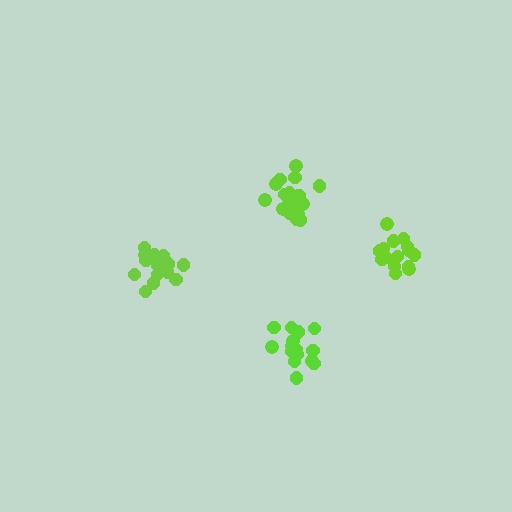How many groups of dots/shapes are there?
There are 4 groups.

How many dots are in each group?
Group 1: 16 dots, Group 2: 18 dots, Group 3: 19 dots, Group 4: 16 dots (69 total).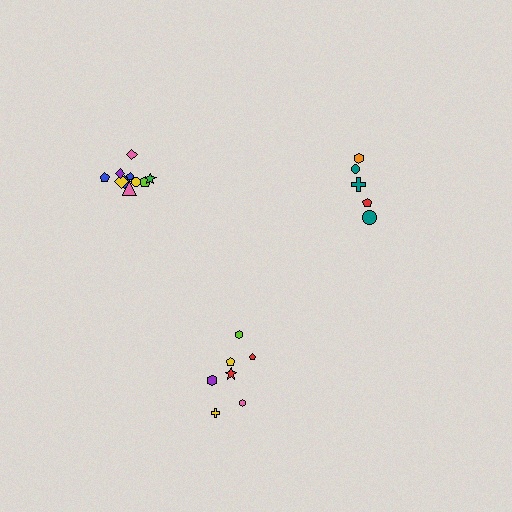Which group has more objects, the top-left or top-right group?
The top-left group.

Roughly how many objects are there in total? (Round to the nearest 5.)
Roughly 20 objects in total.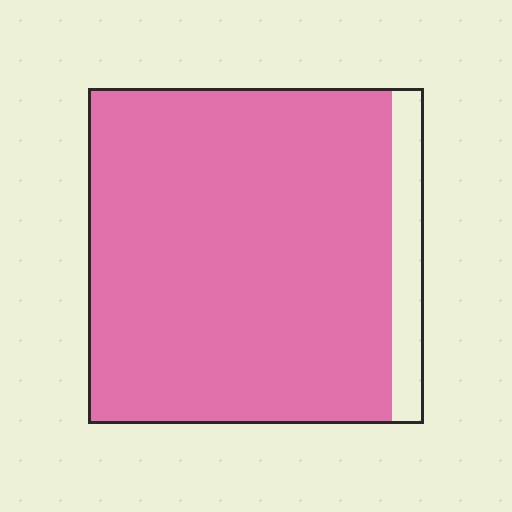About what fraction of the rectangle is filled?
About nine tenths (9/10).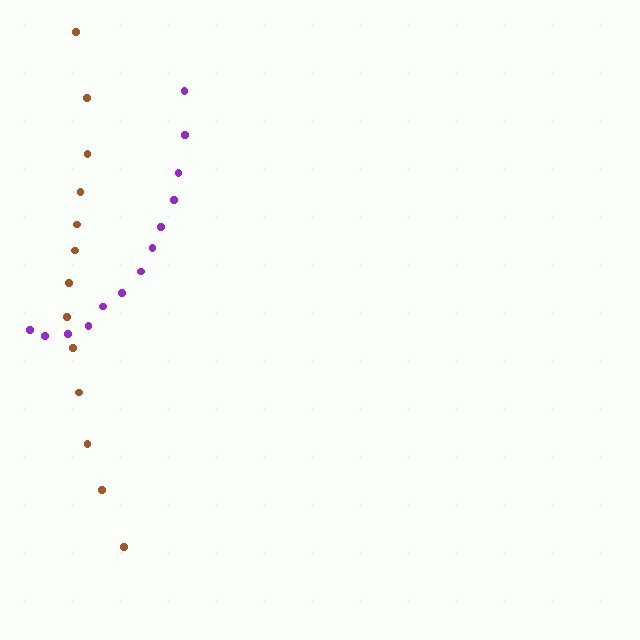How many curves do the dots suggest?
There are 2 distinct paths.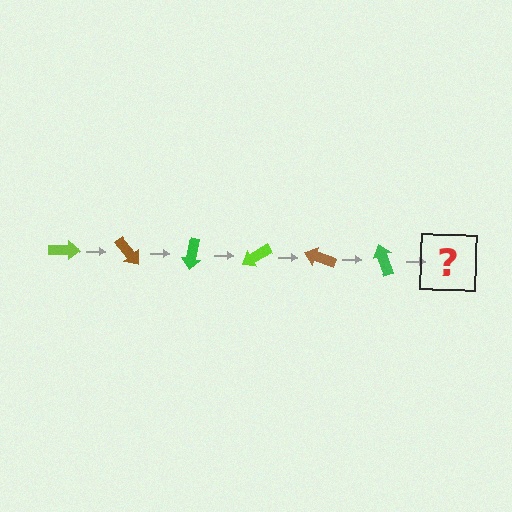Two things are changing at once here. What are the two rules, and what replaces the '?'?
The two rules are that it rotates 50 degrees each step and the color cycles through lime, brown, and green. The '?' should be a lime arrow, rotated 300 degrees from the start.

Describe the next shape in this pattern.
It should be a lime arrow, rotated 300 degrees from the start.